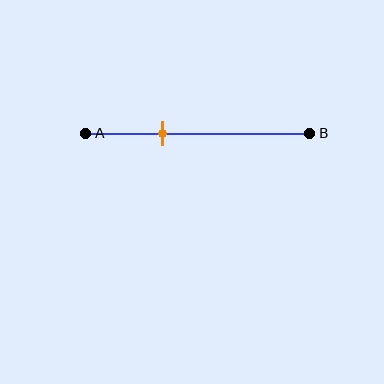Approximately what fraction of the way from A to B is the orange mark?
The orange mark is approximately 35% of the way from A to B.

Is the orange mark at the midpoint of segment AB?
No, the mark is at about 35% from A, not at the 50% midpoint.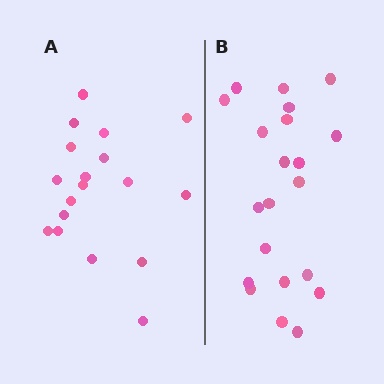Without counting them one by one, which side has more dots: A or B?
Region B (the right region) has more dots.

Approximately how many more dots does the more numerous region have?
Region B has just a few more — roughly 2 or 3 more dots than region A.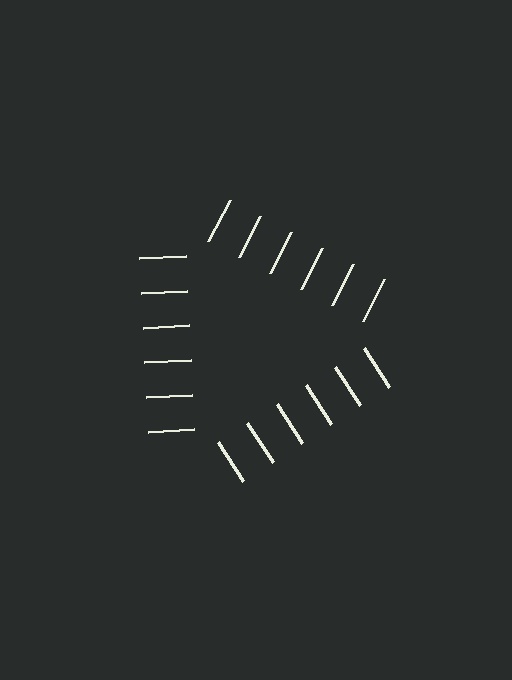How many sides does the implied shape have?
3 sides — the line-ends trace a triangle.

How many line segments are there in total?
18 — 6 along each of the 3 edges.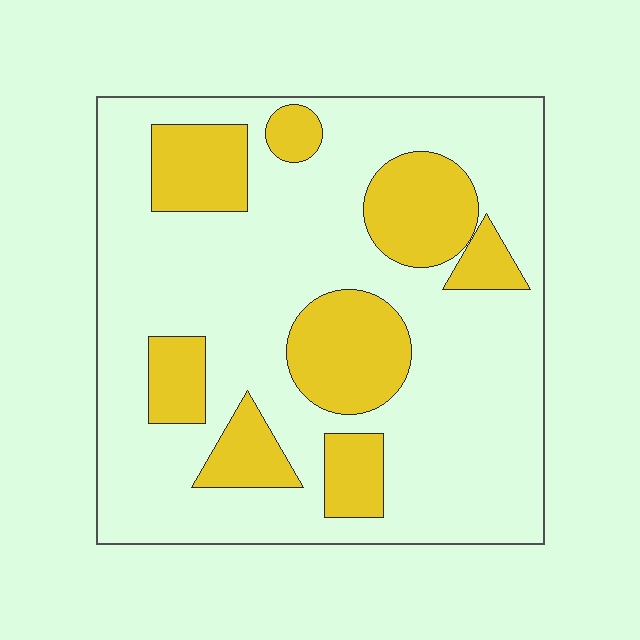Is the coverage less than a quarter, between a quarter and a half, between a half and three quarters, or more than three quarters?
Between a quarter and a half.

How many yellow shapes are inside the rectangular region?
8.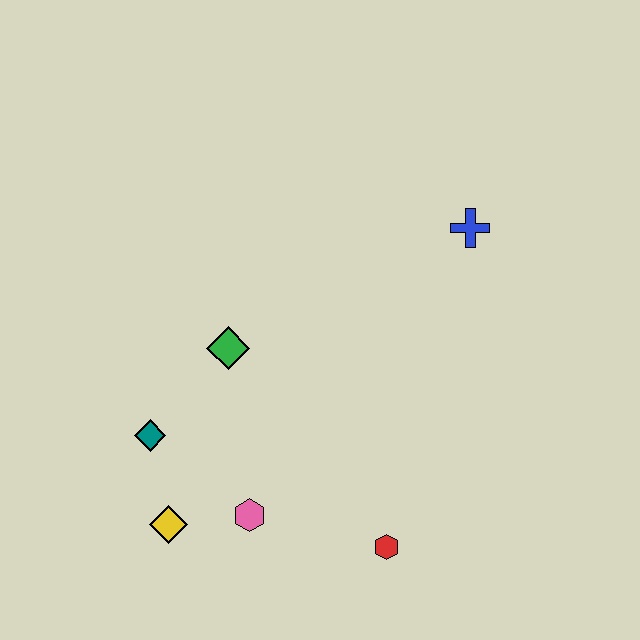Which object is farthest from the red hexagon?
The blue cross is farthest from the red hexagon.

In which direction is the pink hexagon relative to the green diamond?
The pink hexagon is below the green diamond.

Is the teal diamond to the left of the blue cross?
Yes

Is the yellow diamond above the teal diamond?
No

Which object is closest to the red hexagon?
The pink hexagon is closest to the red hexagon.